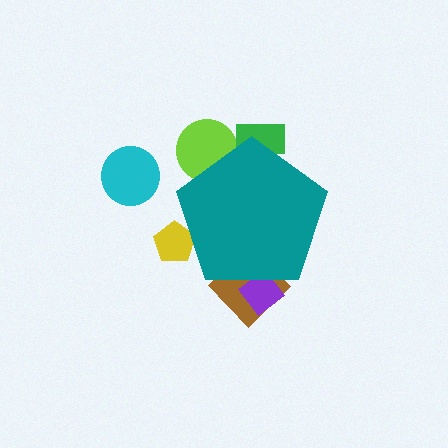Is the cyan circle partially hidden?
No, the cyan circle is fully visible.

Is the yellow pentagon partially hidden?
Yes, the yellow pentagon is partially hidden behind the teal pentagon.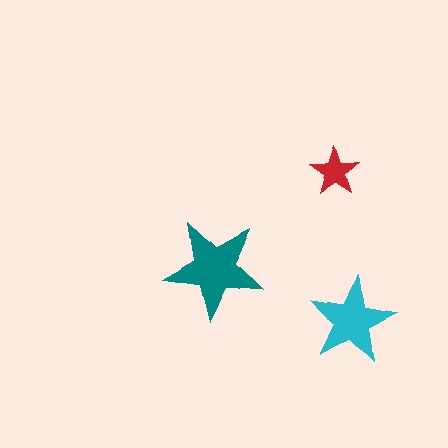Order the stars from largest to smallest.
the teal one, the cyan one, the red one.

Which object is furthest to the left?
The teal star is leftmost.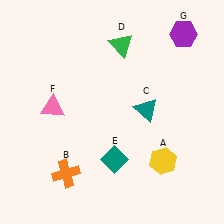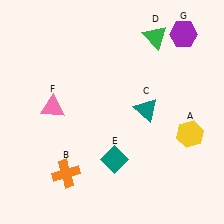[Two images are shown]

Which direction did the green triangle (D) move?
The green triangle (D) moved right.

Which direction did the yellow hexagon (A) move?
The yellow hexagon (A) moved right.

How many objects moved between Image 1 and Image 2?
2 objects moved between the two images.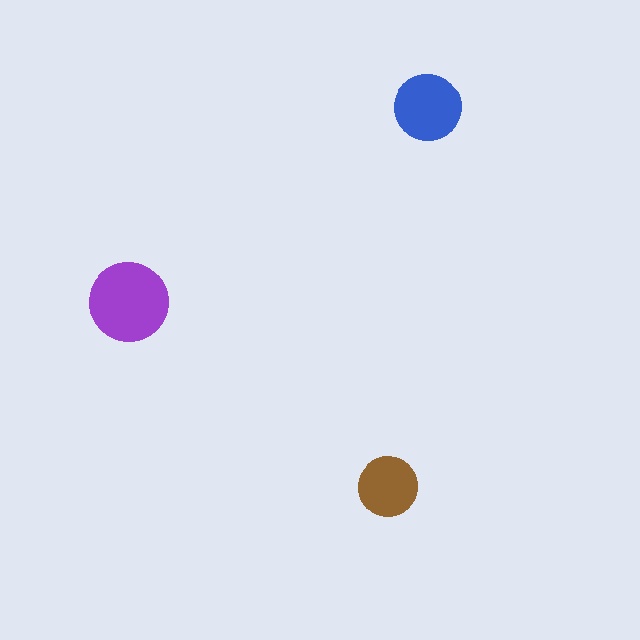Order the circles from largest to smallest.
the purple one, the blue one, the brown one.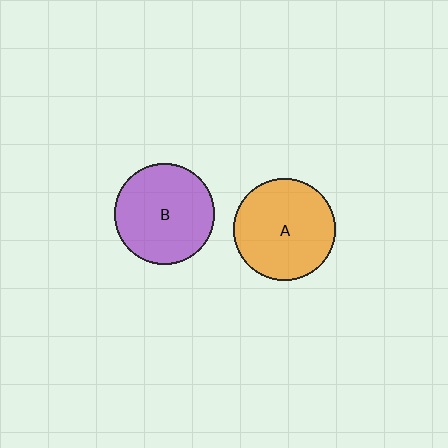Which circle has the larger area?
Circle A (orange).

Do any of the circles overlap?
No, none of the circles overlap.